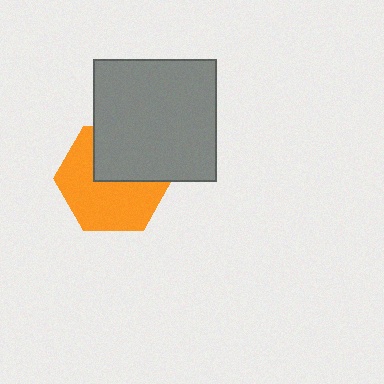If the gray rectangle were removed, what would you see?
You would see the complete orange hexagon.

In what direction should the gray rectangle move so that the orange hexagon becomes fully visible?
The gray rectangle should move up. That is the shortest direction to clear the overlap and leave the orange hexagon fully visible.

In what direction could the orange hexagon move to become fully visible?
The orange hexagon could move down. That would shift it out from behind the gray rectangle entirely.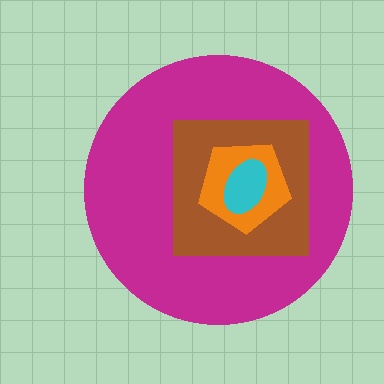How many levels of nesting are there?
4.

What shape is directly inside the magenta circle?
The brown square.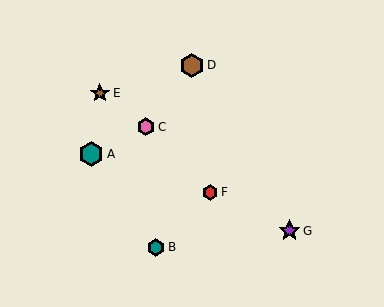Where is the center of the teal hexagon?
The center of the teal hexagon is at (91, 154).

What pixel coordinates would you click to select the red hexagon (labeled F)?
Click at (210, 192) to select the red hexagon F.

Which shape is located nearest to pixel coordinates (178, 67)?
The brown hexagon (labeled D) at (192, 65) is nearest to that location.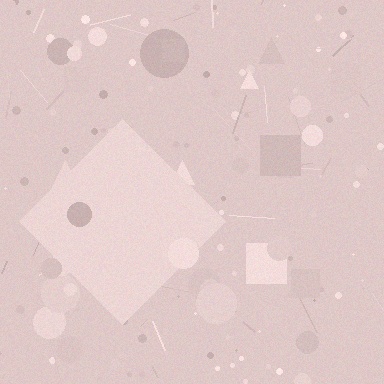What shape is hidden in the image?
A diamond is hidden in the image.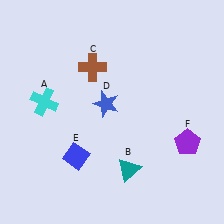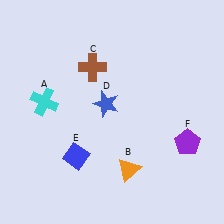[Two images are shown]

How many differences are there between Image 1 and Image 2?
There is 1 difference between the two images.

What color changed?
The triangle (B) changed from teal in Image 1 to orange in Image 2.